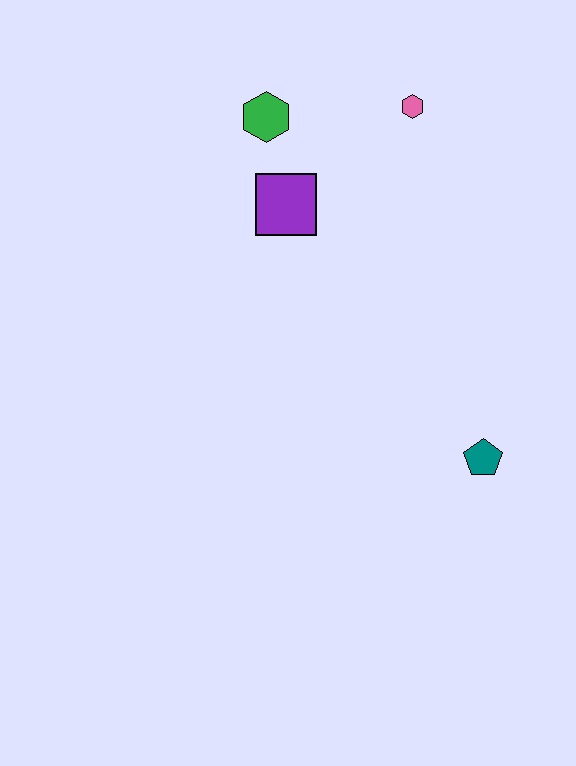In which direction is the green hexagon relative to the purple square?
The green hexagon is above the purple square.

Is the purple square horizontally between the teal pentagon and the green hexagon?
Yes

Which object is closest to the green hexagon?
The purple square is closest to the green hexagon.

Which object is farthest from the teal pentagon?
The green hexagon is farthest from the teal pentagon.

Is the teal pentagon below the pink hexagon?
Yes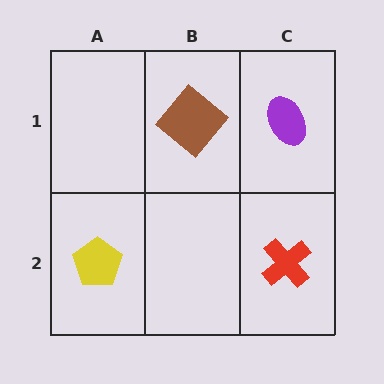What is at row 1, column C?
A purple ellipse.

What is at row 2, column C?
A red cross.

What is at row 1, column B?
A brown diamond.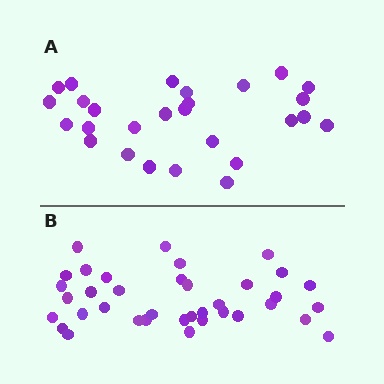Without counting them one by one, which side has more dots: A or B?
Region B (the bottom region) has more dots.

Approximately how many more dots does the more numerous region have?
Region B has roughly 10 or so more dots than region A.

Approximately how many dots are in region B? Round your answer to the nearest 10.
About 40 dots. (The exact count is 37, which rounds to 40.)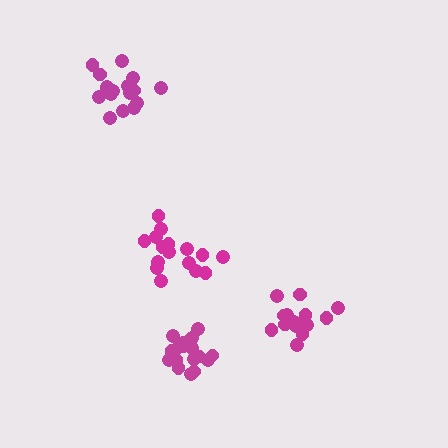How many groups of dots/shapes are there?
There are 4 groups.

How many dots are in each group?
Group 1: 17 dots, Group 2: 16 dots, Group 3: 18 dots, Group 4: 15 dots (66 total).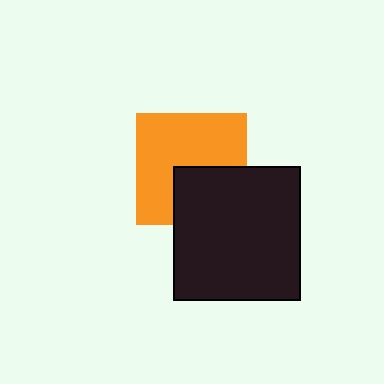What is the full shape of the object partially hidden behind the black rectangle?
The partially hidden object is an orange square.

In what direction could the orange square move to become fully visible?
The orange square could move toward the upper-left. That would shift it out from behind the black rectangle entirely.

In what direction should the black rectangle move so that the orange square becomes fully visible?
The black rectangle should move toward the lower-right. That is the shortest direction to clear the overlap and leave the orange square fully visible.